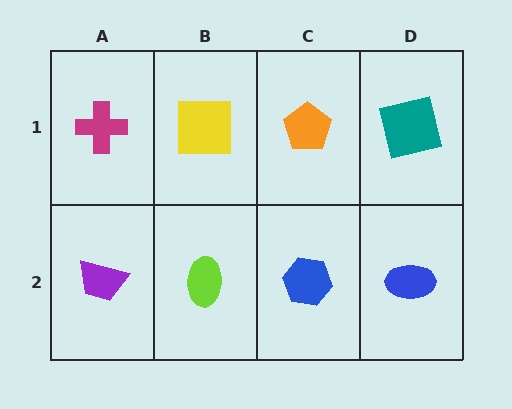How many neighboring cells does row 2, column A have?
2.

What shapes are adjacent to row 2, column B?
A yellow square (row 1, column B), a purple trapezoid (row 2, column A), a blue hexagon (row 2, column C).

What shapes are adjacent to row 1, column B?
A lime ellipse (row 2, column B), a magenta cross (row 1, column A), an orange pentagon (row 1, column C).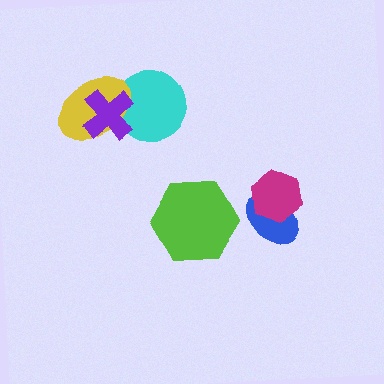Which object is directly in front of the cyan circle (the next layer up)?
The yellow ellipse is directly in front of the cyan circle.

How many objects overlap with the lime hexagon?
0 objects overlap with the lime hexagon.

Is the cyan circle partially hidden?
Yes, it is partially covered by another shape.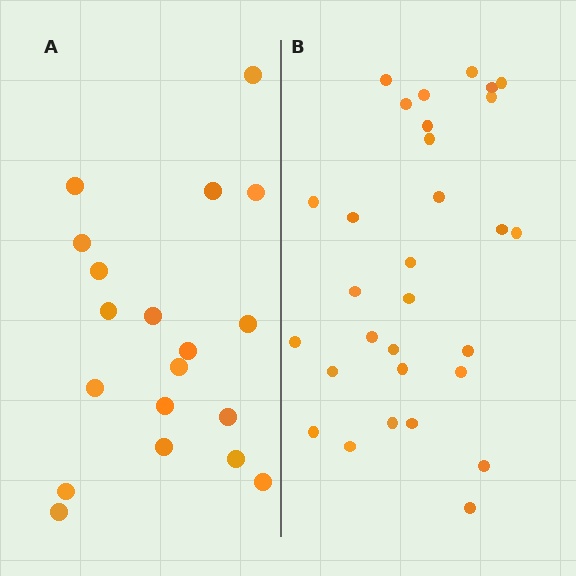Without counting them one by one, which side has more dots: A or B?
Region B (the right region) has more dots.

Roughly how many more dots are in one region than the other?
Region B has roughly 12 or so more dots than region A.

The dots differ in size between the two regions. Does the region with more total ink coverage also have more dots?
No. Region A has more total ink coverage because its dots are larger, but region B actually contains more individual dots. Total area can be misleading — the number of items is what matters here.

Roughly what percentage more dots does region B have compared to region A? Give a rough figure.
About 60% more.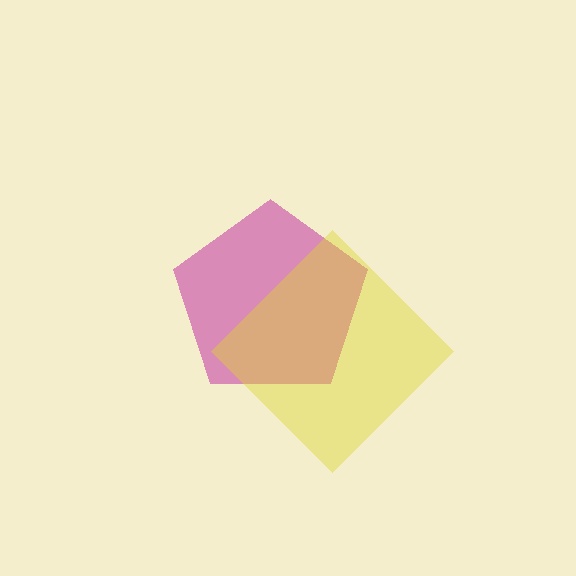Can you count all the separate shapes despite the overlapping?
Yes, there are 2 separate shapes.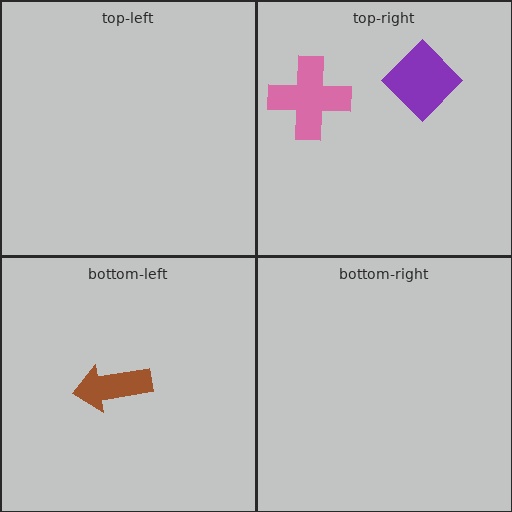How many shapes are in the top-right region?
2.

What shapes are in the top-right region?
The pink cross, the purple diamond.